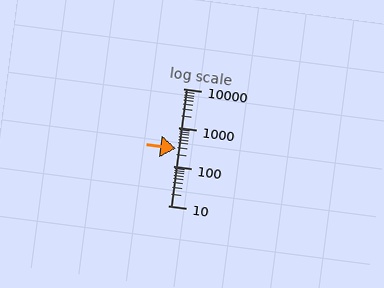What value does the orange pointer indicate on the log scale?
The pointer indicates approximately 290.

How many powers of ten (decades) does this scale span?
The scale spans 3 decades, from 10 to 10000.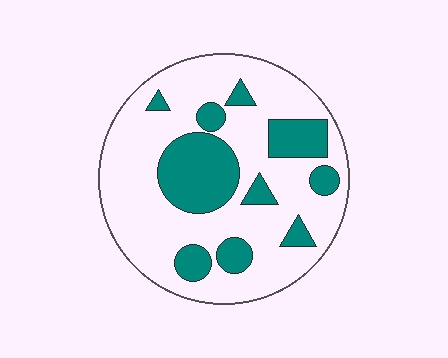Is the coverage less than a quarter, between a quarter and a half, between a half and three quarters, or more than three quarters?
Between a quarter and a half.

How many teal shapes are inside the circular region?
10.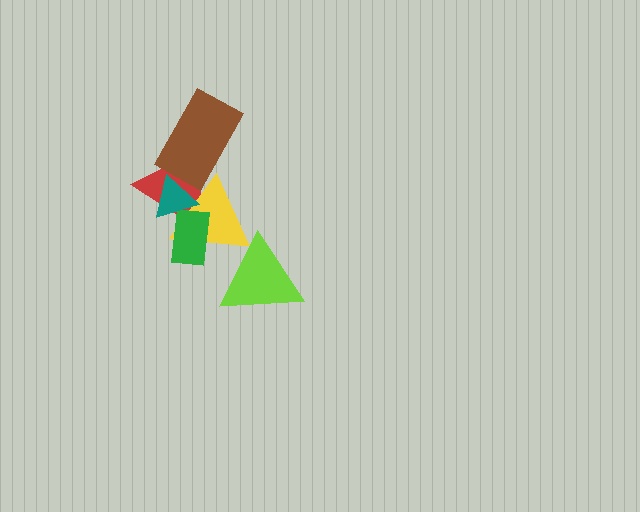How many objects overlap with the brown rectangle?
1 object overlaps with the brown rectangle.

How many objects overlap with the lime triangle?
1 object overlaps with the lime triangle.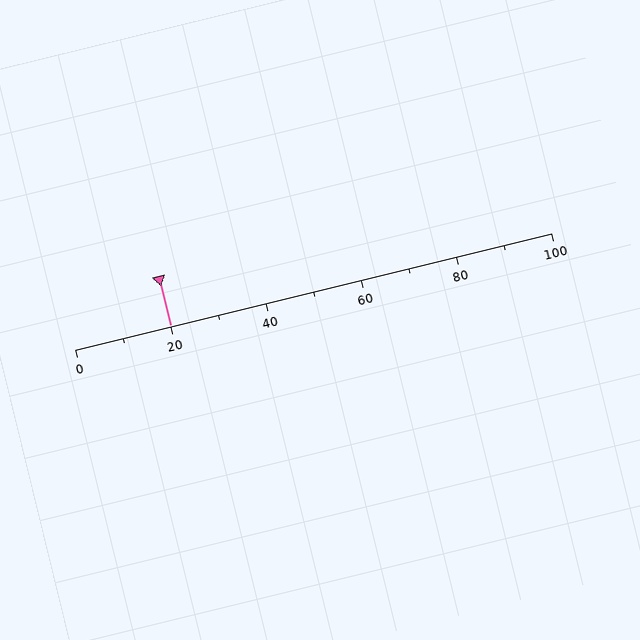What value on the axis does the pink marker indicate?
The marker indicates approximately 20.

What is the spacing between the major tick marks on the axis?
The major ticks are spaced 20 apart.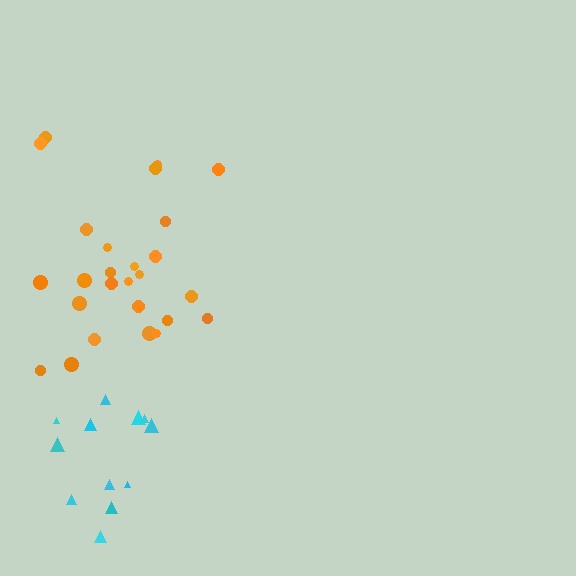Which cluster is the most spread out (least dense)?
Orange.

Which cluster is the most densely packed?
Cyan.